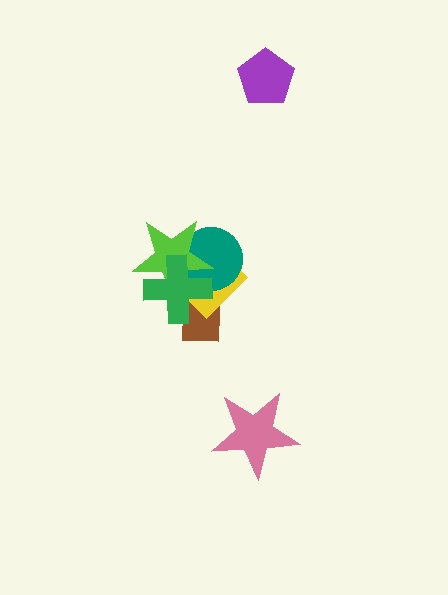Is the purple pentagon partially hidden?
No, no other shape covers it.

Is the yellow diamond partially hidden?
Yes, it is partially covered by another shape.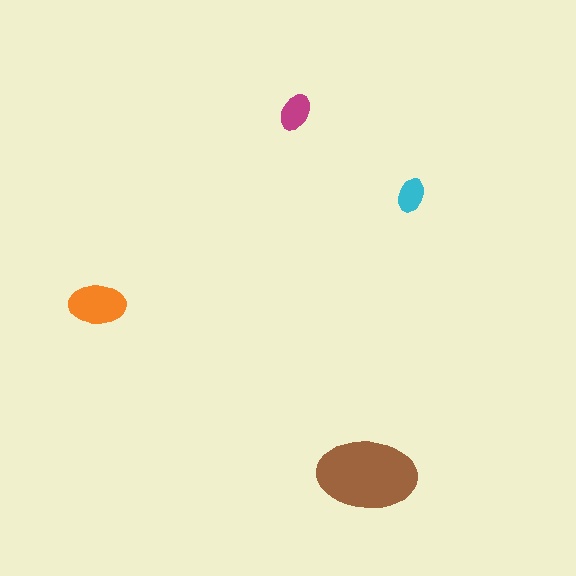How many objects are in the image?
There are 4 objects in the image.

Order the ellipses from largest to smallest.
the brown one, the orange one, the magenta one, the cyan one.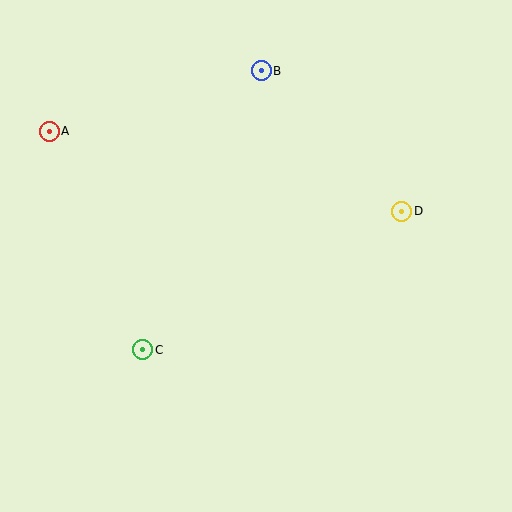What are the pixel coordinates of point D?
Point D is at (402, 211).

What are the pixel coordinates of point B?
Point B is at (261, 71).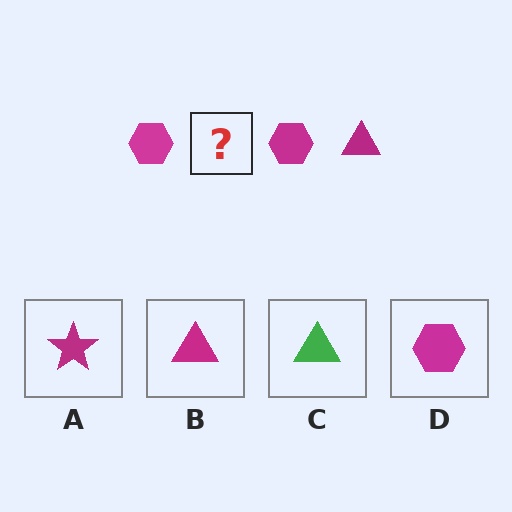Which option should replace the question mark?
Option B.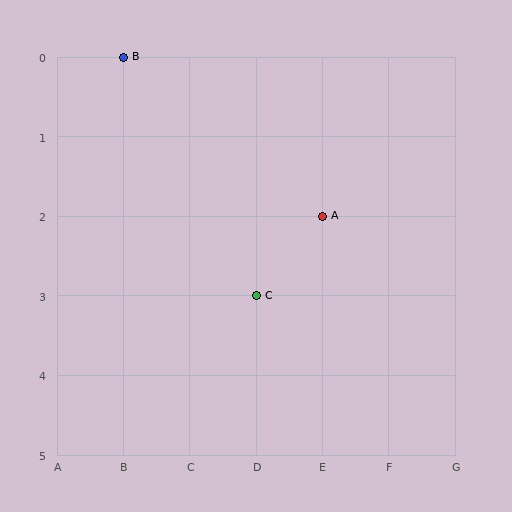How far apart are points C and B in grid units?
Points C and B are 2 columns and 3 rows apart (about 3.6 grid units diagonally).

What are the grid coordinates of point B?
Point B is at grid coordinates (B, 0).